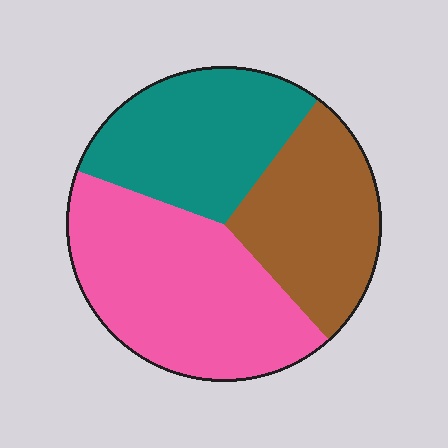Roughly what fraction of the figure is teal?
Teal takes up between a quarter and a half of the figure.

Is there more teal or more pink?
Pink.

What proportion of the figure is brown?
Brown covers roughly 30% of the figure.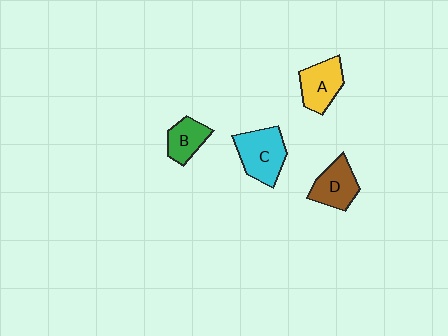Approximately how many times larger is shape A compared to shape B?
Approximately 1.3 times.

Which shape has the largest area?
Shape C (cyan).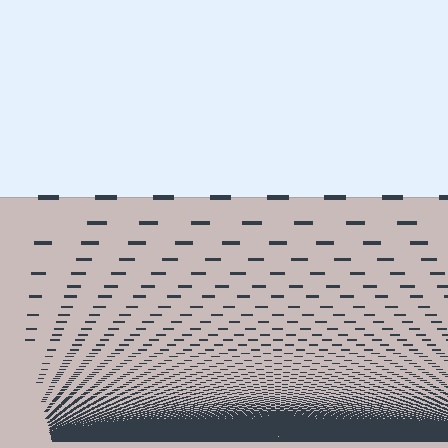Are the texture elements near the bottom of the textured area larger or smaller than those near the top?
Smaller. The gradient is inverted — elements near the bottom are smaller and denser.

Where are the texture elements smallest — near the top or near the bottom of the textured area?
Near the bottom.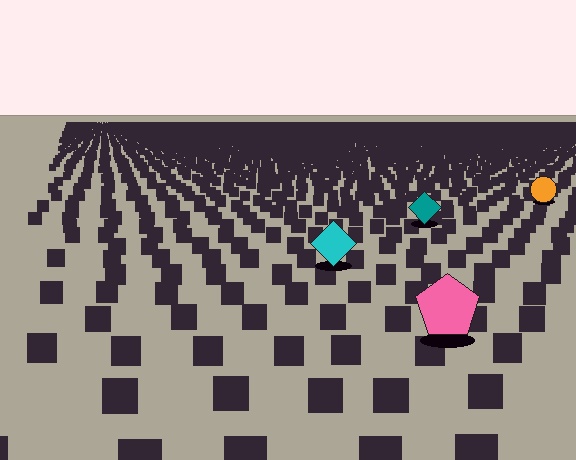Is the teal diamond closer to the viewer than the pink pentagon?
No. The pink pentagon is closer — you can tell from the texture gradient: the ground texture is coarser near it.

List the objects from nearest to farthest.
From nearest to farthest: the pink pentagon, the cyan diamond, the teal diamond, the orange circle.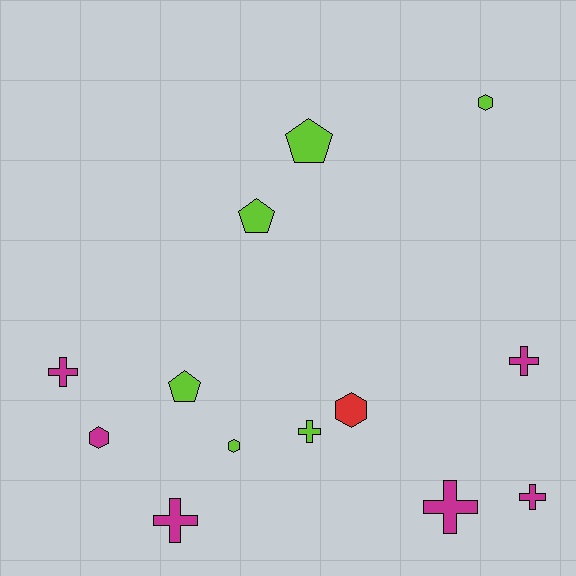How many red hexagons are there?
There is 1 red hexagon.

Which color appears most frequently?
Lime, with 6 objects.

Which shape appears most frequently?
Cross, with 6 objects.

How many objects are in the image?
There are 13 objects.